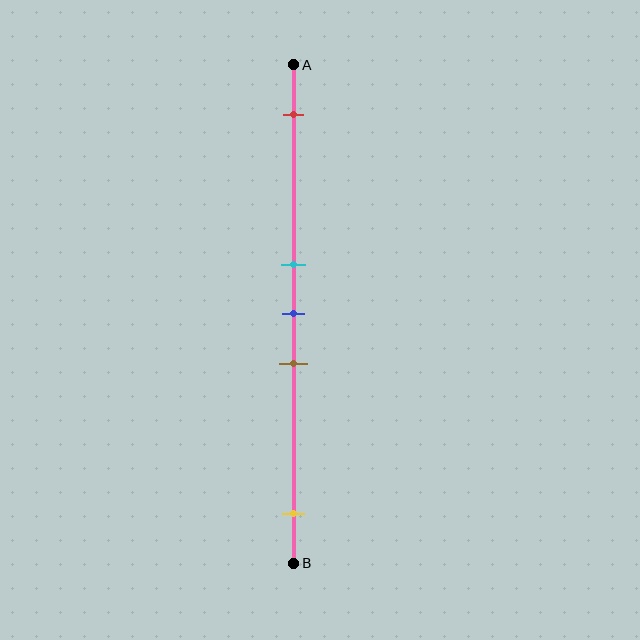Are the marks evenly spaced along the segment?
No, the marks are not evenly spaced.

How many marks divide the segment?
There are 5 marks dividing the segment.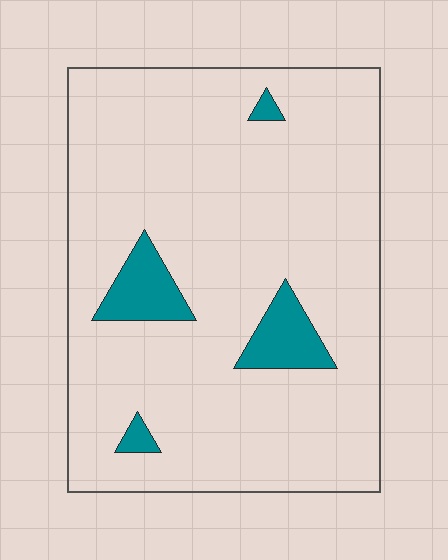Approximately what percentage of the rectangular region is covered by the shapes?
Approximately 10%.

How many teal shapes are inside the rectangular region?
4.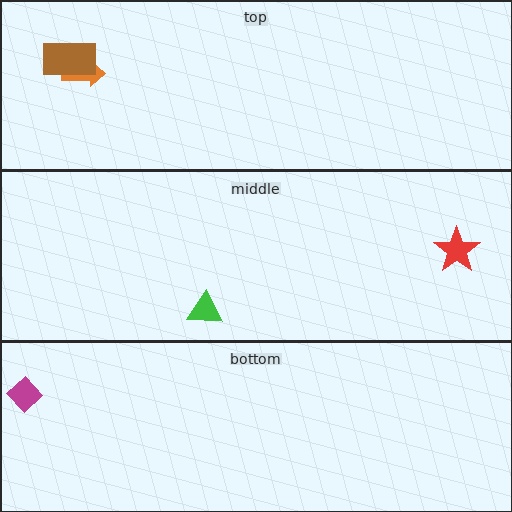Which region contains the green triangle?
The middle region.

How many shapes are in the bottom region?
1.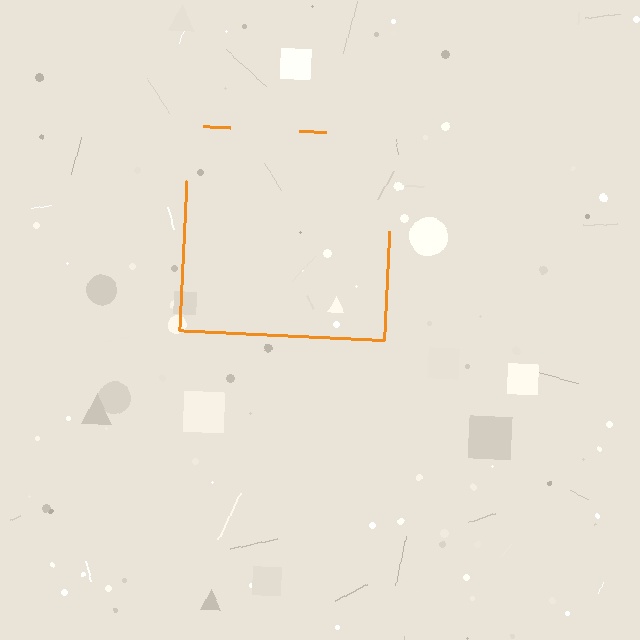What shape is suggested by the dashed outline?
The dashed outline suggests a square.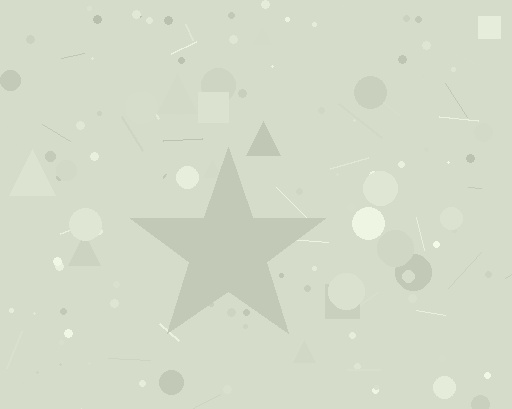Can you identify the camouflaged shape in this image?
The camouflaged shape is a star.